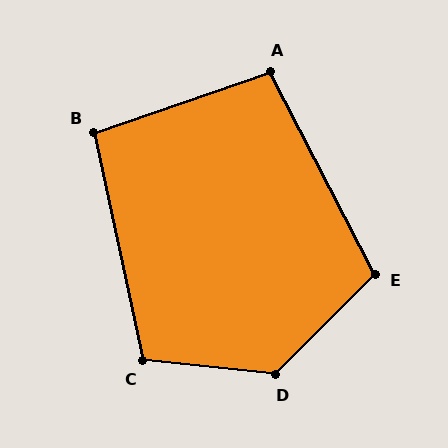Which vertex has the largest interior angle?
D, at approximately 129 degrees.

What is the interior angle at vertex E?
Approximately 108 degrees (obtuse).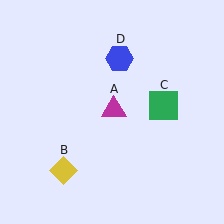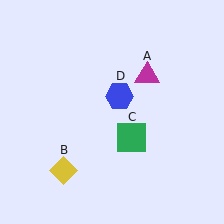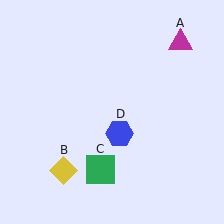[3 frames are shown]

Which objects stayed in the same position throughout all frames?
Yellow diamond (object B) remained stationary.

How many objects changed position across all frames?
3 objects changed position: magenta triangle (object A), green square (object C), blue hexagon (object D).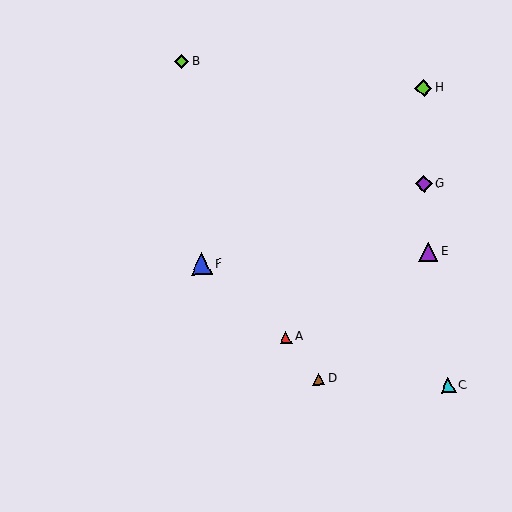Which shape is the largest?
The blue triangle (labeled F) is the largest.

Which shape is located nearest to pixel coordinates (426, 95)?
The lime diamond (labeled H) at (423, 88) is nearest to that location.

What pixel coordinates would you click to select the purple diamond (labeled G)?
Click at (424, 184) to select the purple diamond G.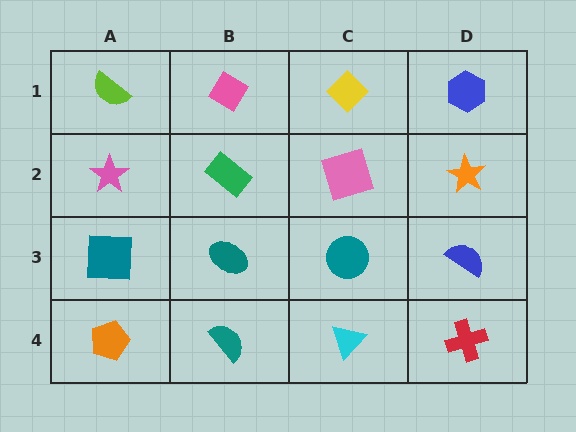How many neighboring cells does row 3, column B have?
4.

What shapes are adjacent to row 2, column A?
A lime semicircle (row 1, column A), a teal square (row 3, column A), a green rectangle (row 2, column B).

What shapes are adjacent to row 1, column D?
An orange star (row 2, column D), a yellow diamond (row 1, column C).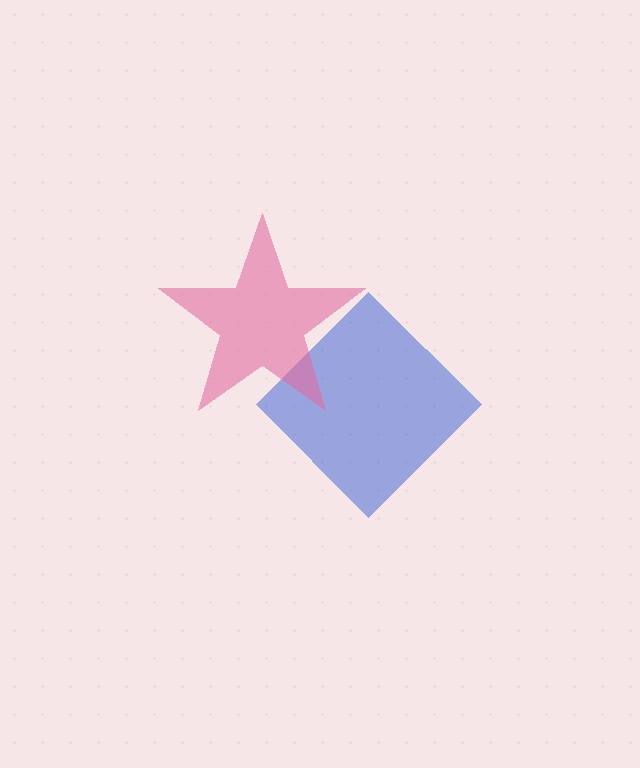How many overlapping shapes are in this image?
There are 2 overlapping shapes in the image.